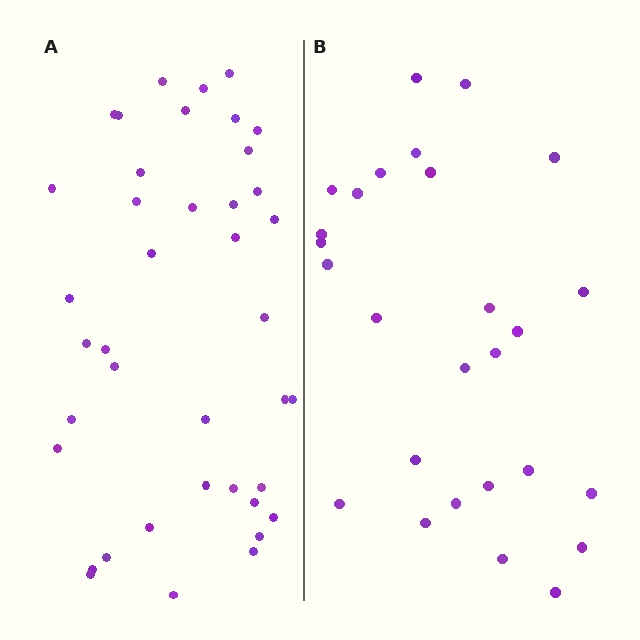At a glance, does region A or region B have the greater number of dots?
Region A (the left region) has more dots.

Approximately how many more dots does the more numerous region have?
Region A has approximately 15 more dots than region B.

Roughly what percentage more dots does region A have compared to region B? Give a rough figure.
About 50% more.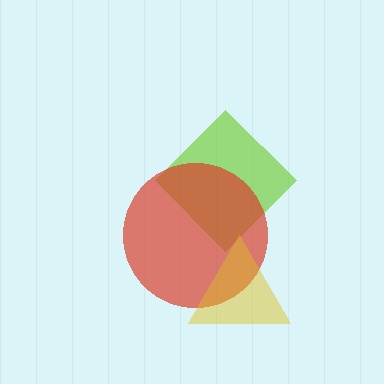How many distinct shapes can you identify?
There are 3 distinct shapes: a lime diamond, a red circle, a yellow triangle.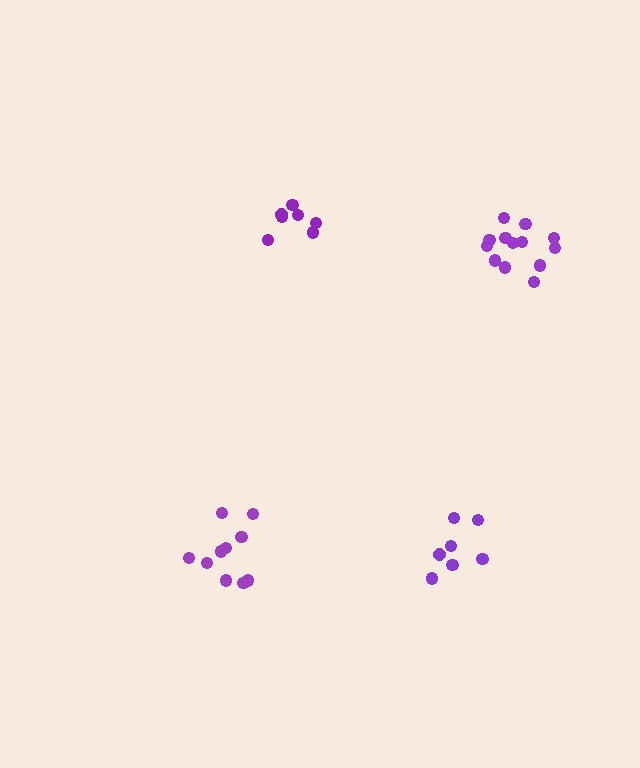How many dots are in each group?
Group 1: 13 dots, Group 2: 10 dots, Group 3: 7 dots, Group 4: 7 dots (37 total).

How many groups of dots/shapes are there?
There are 4 groups.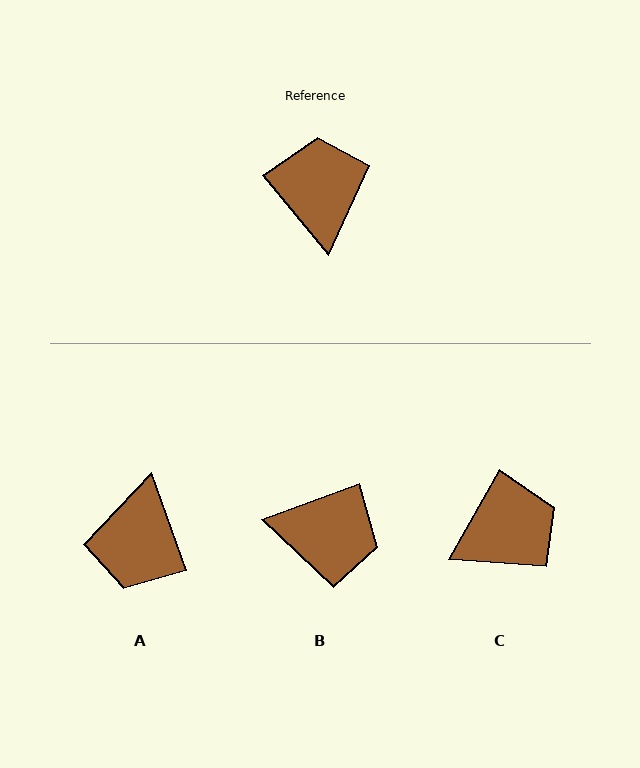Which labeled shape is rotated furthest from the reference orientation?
A, about 161 degrees away.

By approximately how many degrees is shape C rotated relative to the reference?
Approximately 69 degrees clockwise.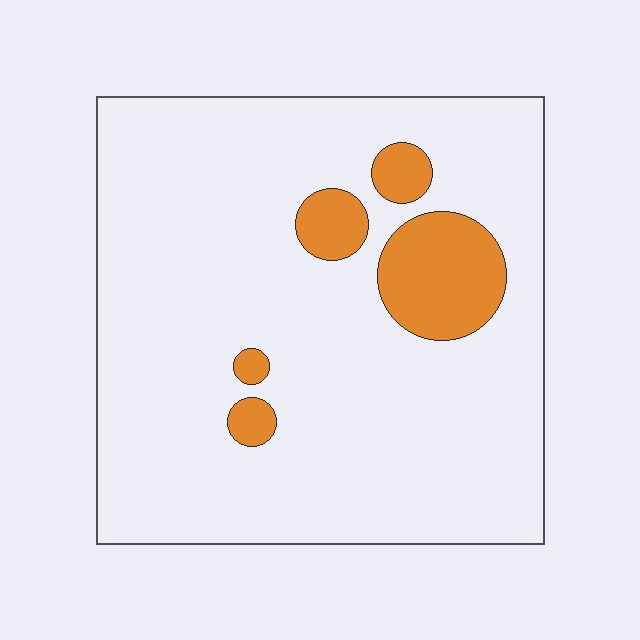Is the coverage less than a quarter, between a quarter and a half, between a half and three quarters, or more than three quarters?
Less than a quarter.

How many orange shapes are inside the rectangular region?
5.